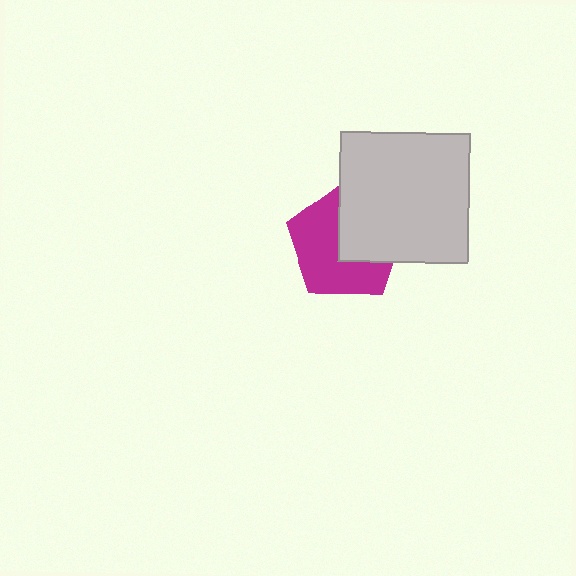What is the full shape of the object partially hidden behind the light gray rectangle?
The partially hidden object is a magenta pentagon.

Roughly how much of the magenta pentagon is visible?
About half of it is visible (roughly 57%).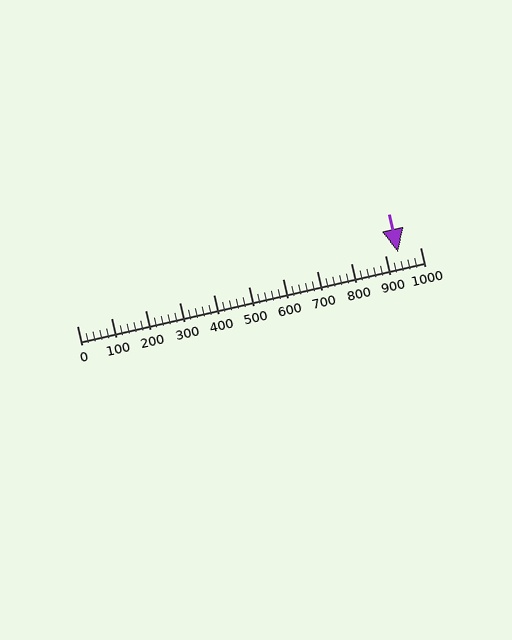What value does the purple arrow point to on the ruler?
The purple arrow points to approximately 937.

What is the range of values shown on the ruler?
The ruler shows values from 0 to 1000.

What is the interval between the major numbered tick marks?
The major tick marks are spaced 100 units apart.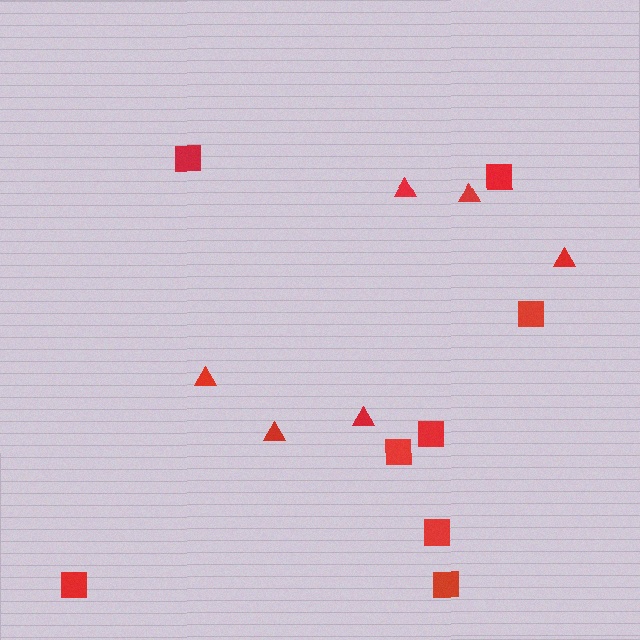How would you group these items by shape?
There are 2 groups: one group of triangles (6) and one group of squares (8).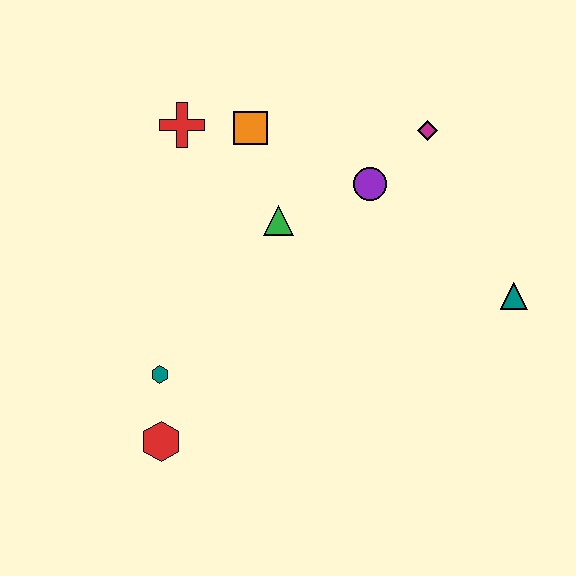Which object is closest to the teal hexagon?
The red hexagon is closest to the teal hexagon.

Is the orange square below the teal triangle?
No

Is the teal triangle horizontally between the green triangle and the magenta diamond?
No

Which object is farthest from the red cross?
The teal triangle is farthest from the red cross.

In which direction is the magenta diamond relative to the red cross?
The magenta diamond is to the right of the red cross.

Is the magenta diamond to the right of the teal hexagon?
Yes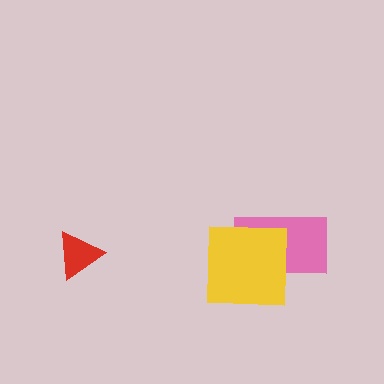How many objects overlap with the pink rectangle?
1 object overlaps with the pink rectangle.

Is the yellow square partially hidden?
No, no other shape covers it.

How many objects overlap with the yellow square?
1 object overlaps with the yellow square.